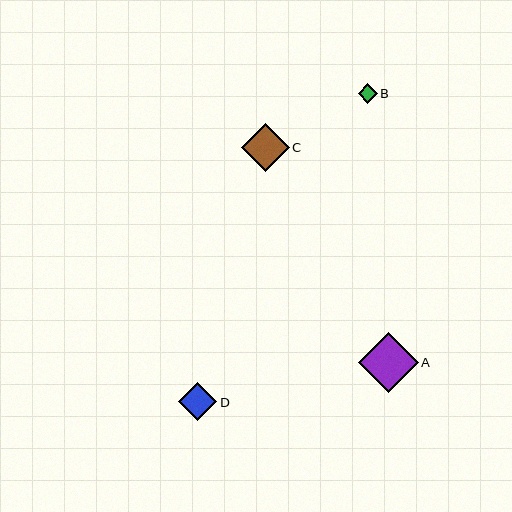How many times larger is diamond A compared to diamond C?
Diamond A is approximately 1.3 times the size of diamond C.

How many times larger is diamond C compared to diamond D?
Diamond C is approximately 1.2 times the size of diamond D.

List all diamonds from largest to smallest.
From largest to smallest: A, C, D, B.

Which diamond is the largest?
Diamond A is the largest with a size of approximately 60 pixels.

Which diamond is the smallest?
Diamond B is the smallest with a size of approximately 19 pixels.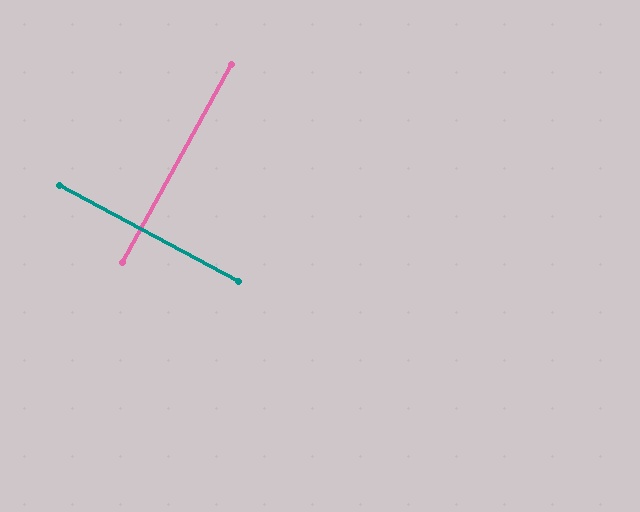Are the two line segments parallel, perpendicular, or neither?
Perpendicular — they meet at approximately 89°.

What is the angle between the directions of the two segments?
Approximately 89 degrees.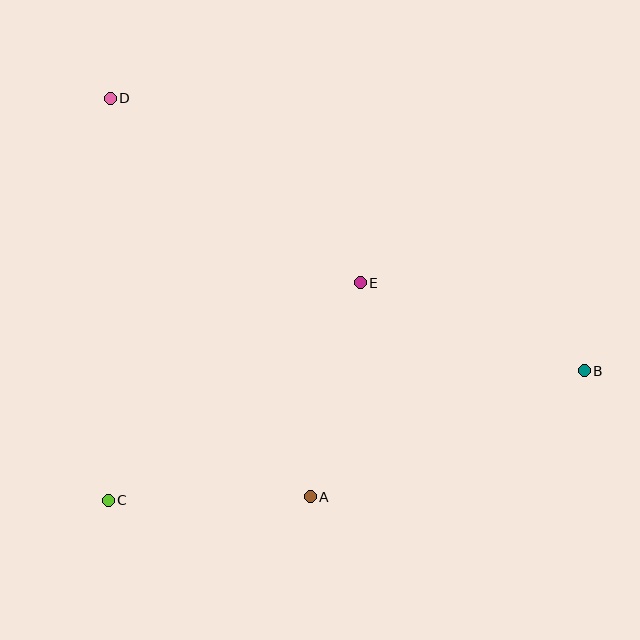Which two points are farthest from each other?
Points B and D are farthest from each other.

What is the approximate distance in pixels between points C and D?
The distance between C and D is approximately 402 pixels.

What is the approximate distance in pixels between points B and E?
The distance between B and E is approximately 241 pixels.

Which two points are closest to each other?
Points A and C are closest to each other.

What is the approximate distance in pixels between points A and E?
The distance between A and E is approximately 220 pixels.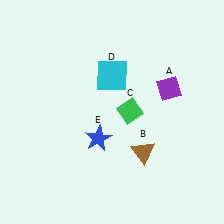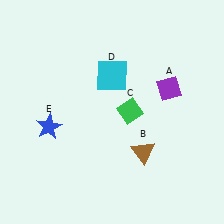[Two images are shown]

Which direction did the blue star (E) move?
The blue star (E) moved left.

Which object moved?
The blue star (E) moved left.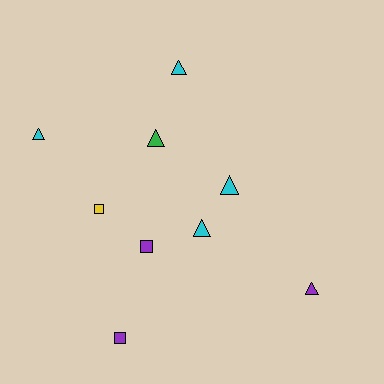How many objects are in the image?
There are 9 objects.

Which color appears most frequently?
Cyan, with 4 objects.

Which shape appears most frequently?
Triangle, with 6 objects.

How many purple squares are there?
There are 2 purple squares.